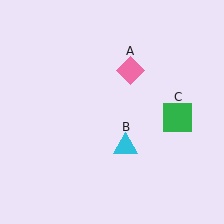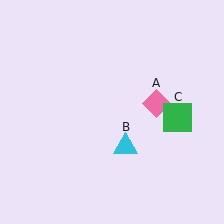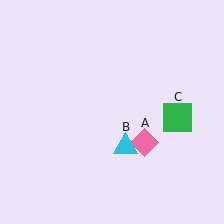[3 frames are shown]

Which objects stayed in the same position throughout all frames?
Cyan triangle (object B) and green square (object C) remained stationary.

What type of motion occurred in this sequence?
The pink diamond (object A) rotated clockwise around the center of the scene.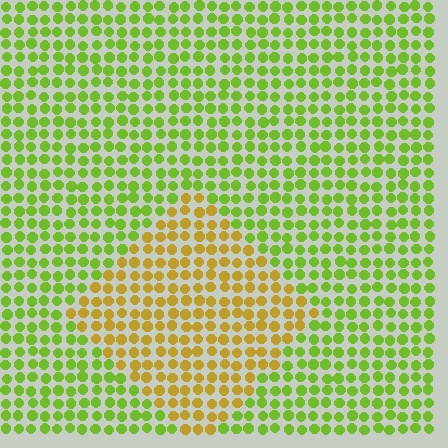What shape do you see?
I see a diamond.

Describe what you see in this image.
The image is filled with small lime elements in a uniform arrangement. A diamond-shaped region is visible where the elements are tinted to a slightly different hue, forming a subtle color boundary.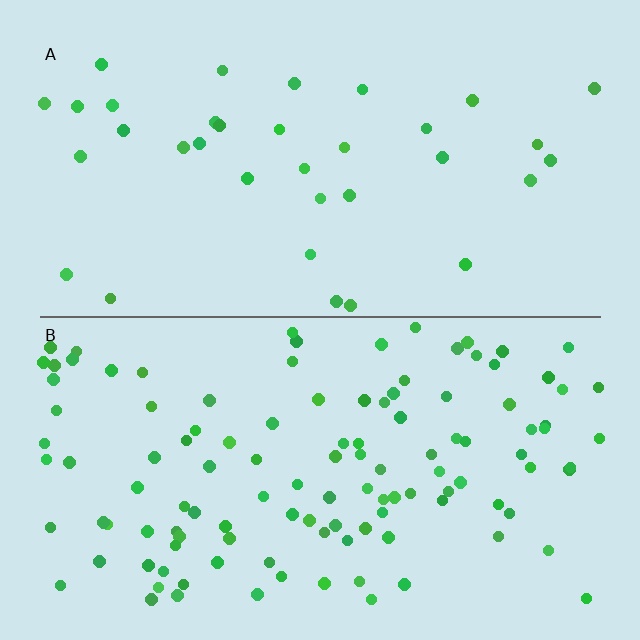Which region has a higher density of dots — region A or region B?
B (the bottom).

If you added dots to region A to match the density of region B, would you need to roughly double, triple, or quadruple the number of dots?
Approximately triple.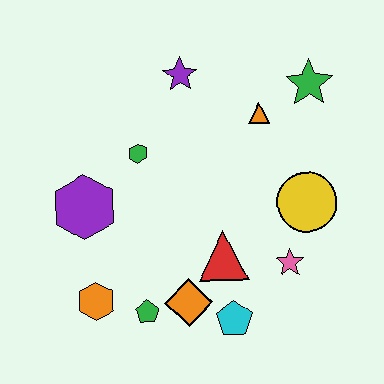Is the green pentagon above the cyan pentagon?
Yes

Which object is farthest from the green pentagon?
The green star is farthest from the green pentagon.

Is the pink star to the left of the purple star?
No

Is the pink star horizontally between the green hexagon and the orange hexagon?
No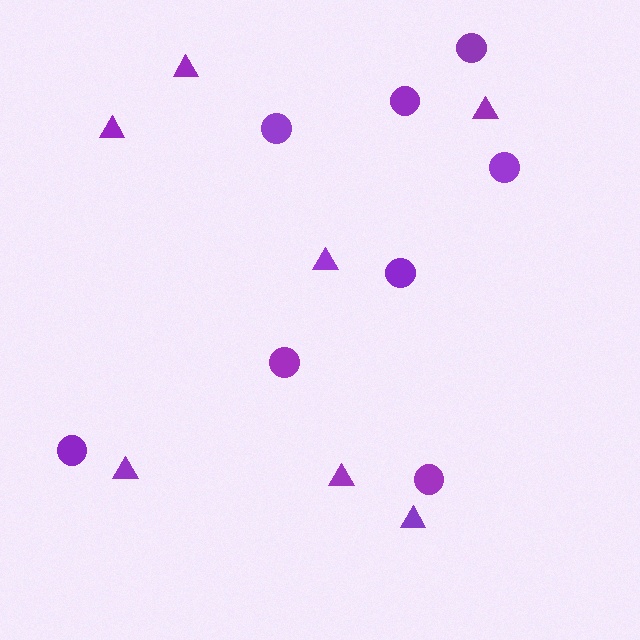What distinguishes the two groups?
There are 2 groups: one group of circles (8) and one group of triangles (7).